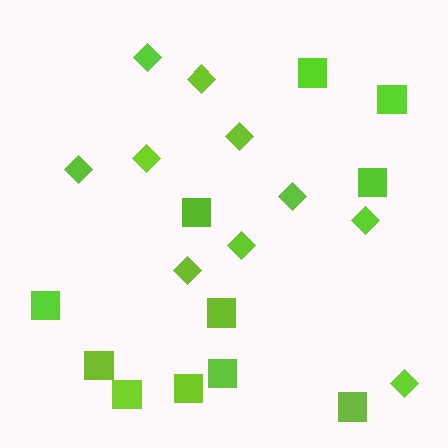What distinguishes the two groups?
There are 2 groups: one group of diamonds (10) and one group of squares (11).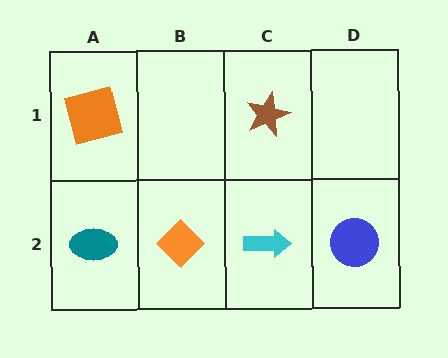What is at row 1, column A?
An orange square.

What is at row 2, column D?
A blue circle.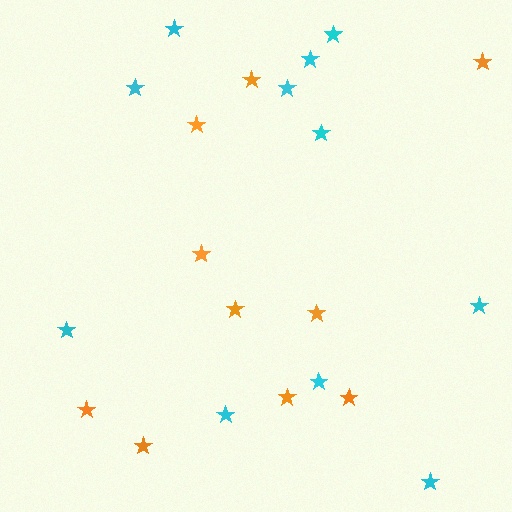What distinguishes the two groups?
There are 2 groups: one group of cyan stars (11) and one group of orange stars (10).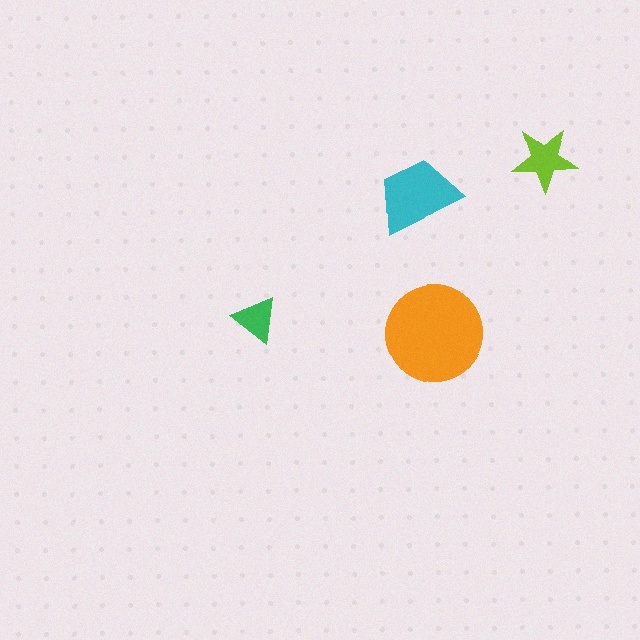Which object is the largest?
The orange circle.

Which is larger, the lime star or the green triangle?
The lime star.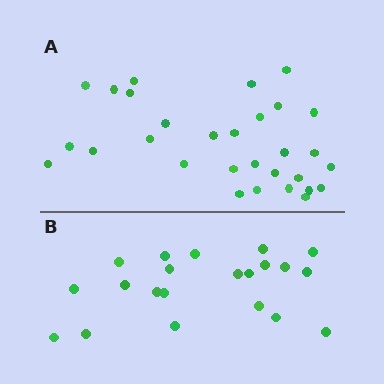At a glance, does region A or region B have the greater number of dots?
Region A (the top region) has more dots.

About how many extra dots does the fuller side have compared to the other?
Region A has roughly 8 or so more dots than region B.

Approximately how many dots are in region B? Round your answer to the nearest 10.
About 20 dots. (The exact count is 21, which rounds to 20.)